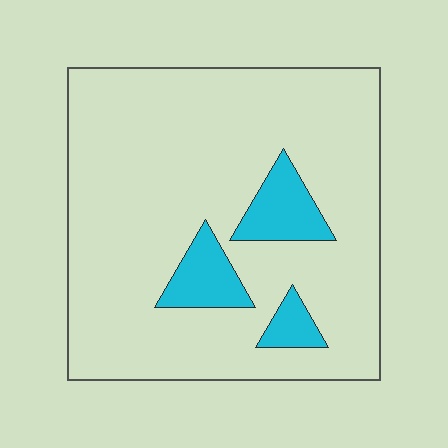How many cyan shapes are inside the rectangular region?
3.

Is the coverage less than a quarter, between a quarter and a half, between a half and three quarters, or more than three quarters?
Less than a quarter.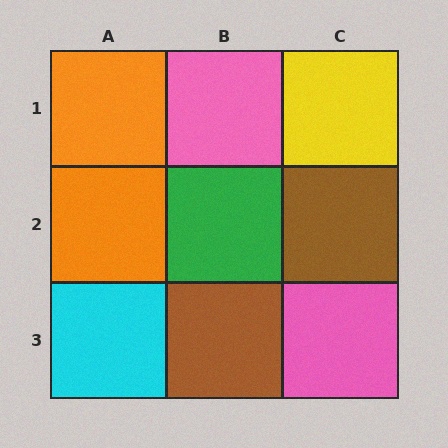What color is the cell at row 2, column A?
Orange.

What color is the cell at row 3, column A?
Cyan.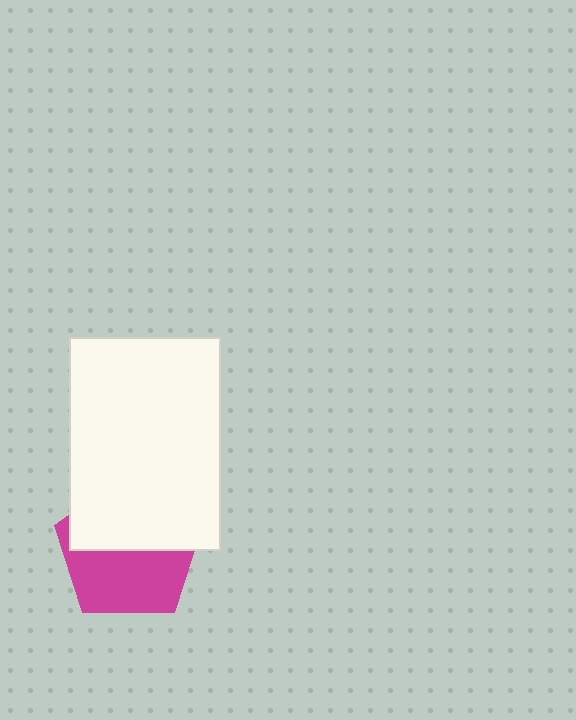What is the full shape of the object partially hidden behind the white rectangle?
The partially hidden object is a magenta pentagon.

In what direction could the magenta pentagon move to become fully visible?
The magenta pentagon could move down. That would shift it out from behind the white rectangle entirely.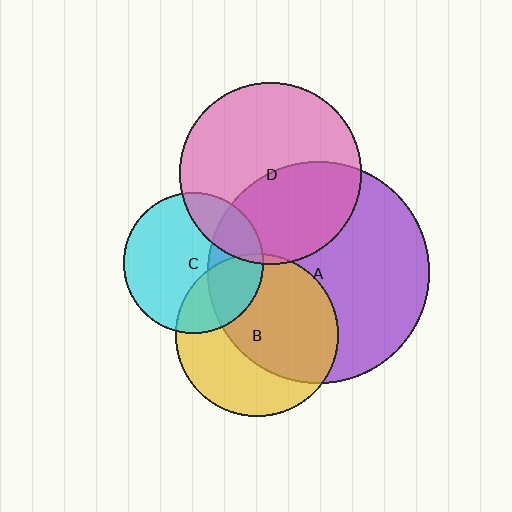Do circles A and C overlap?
Yes.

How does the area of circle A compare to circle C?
Approximately 2.5 times.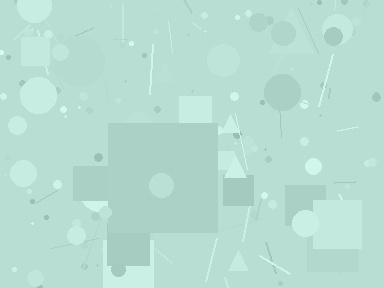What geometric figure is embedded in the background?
A square is embedded in the background.